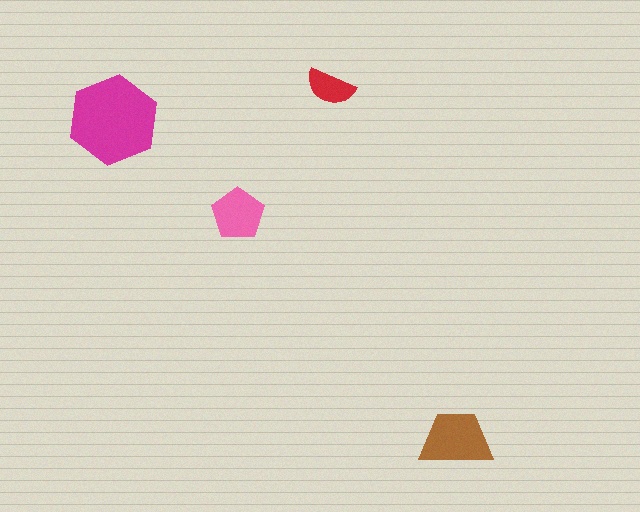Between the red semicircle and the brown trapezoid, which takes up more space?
The brown trapezoid.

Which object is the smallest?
The red semicircle.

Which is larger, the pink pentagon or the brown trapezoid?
The brown trapezoid.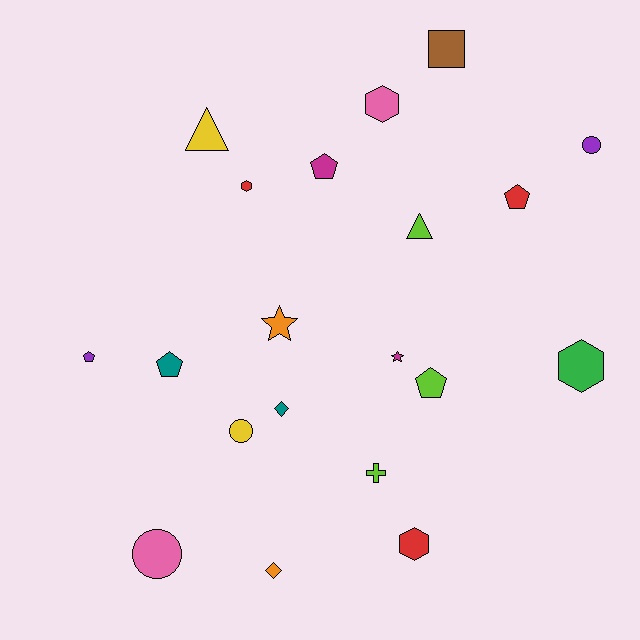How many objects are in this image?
There are 20 objects.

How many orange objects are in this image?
There are 2 orange objects.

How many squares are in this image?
There is 1 square.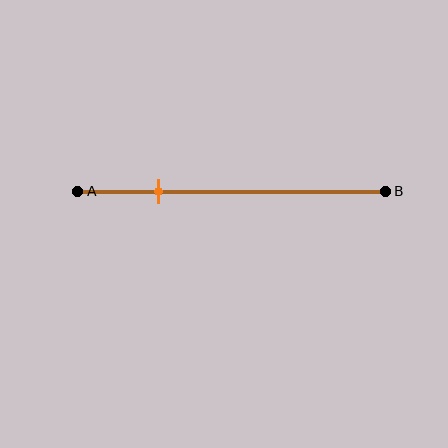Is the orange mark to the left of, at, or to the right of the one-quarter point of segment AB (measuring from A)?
The orange mark is approximately at the one-quarter point of segment AB.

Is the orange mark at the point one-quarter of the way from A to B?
Yes, the mark is approximately at the one-quarter point.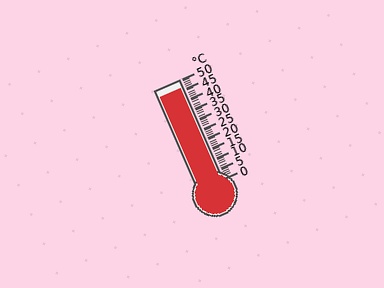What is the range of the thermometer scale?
The thermometer scale ranges from 0°C to 50°C.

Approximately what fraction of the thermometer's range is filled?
The thermometer is filled to approximately 90% of its range.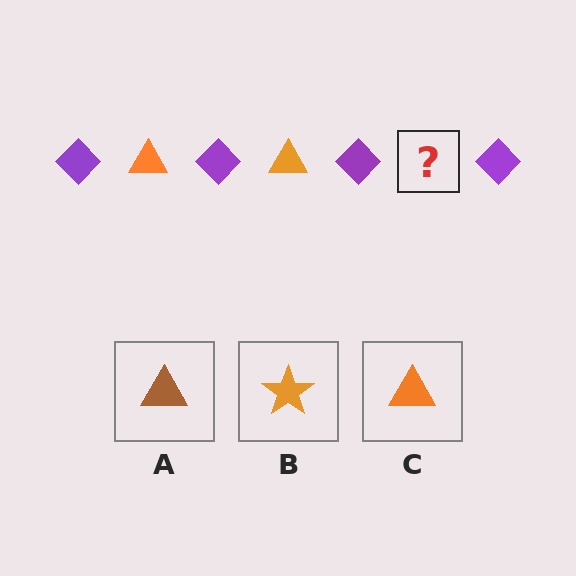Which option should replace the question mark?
Option C.